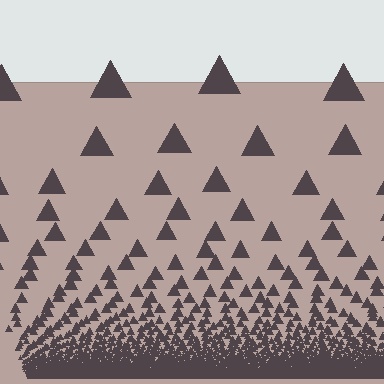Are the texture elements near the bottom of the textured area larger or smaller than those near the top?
Smaller. The gradient is inverted — elements near the bottom are smaller and denser.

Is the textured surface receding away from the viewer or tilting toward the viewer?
The surface appears to tilt toward the viewer. Texture elements get larger and sparser toward the top.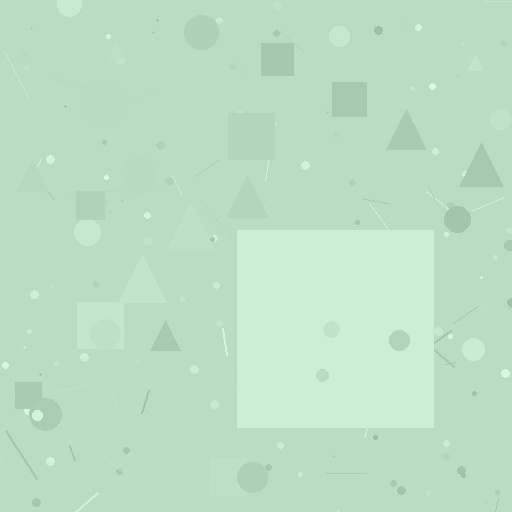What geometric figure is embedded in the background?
A square is embedded in the background.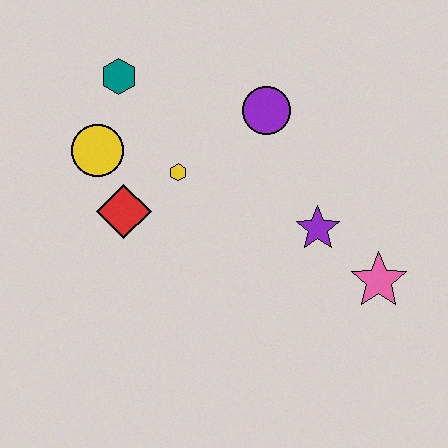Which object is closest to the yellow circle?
The red diamond is closest to the yellow circle.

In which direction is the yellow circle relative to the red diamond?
The yellow circle is above the red diamond.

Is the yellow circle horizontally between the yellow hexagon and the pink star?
No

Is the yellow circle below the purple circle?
Yes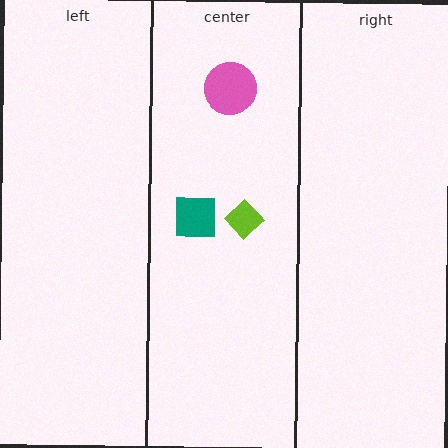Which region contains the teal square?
The center region.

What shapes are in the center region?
The pink circle, the teal square, the lime diamond.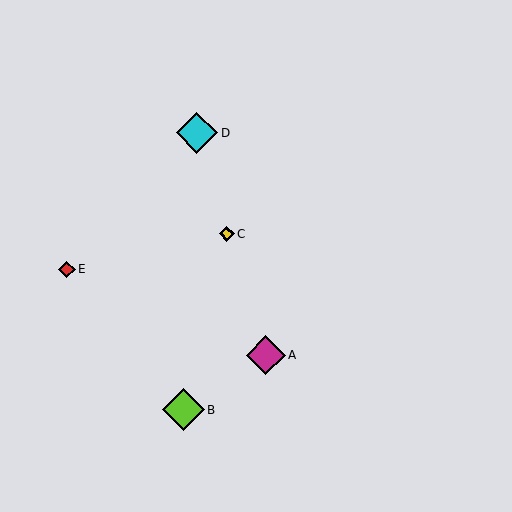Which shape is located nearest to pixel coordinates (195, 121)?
The cyan diamond (labeled D) at (197, 133) is nearest to that location.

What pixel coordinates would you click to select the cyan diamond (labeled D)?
Click at (197, 133) to select the cyan diamond D.